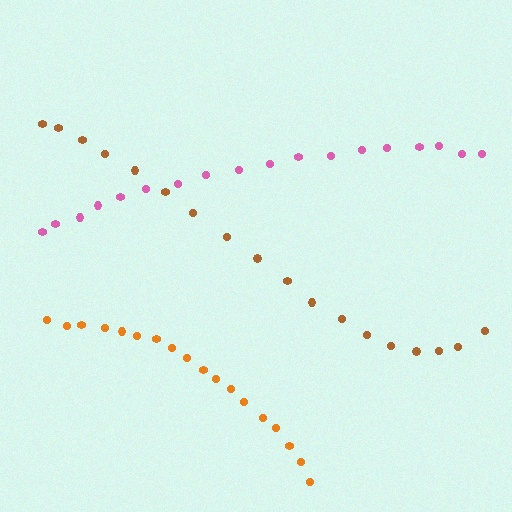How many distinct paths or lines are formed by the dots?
There are 3 distinct paths.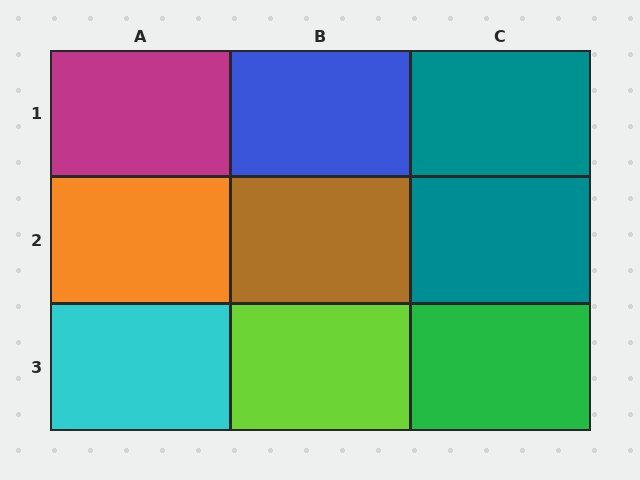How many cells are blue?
1 cell is blue.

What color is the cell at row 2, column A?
Orange.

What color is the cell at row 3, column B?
Lime.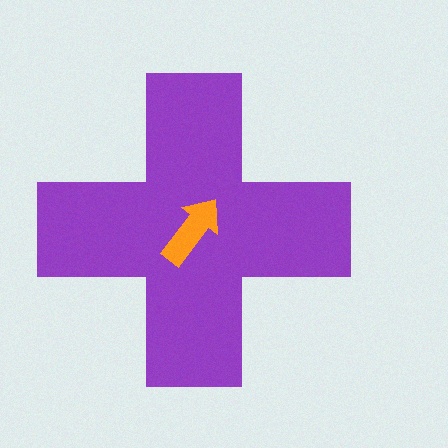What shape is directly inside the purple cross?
The orange arrow.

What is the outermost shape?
The purple cross.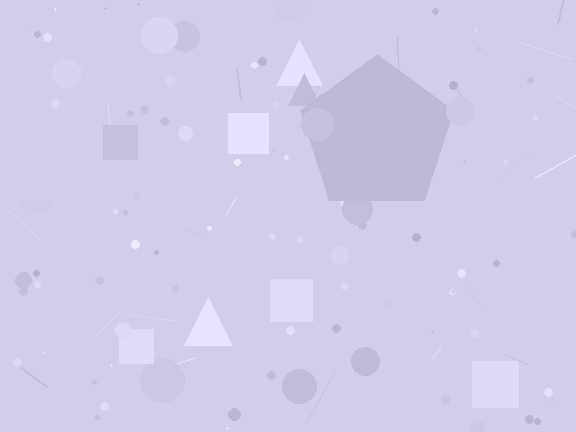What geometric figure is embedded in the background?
A pentagon is embedded in the background.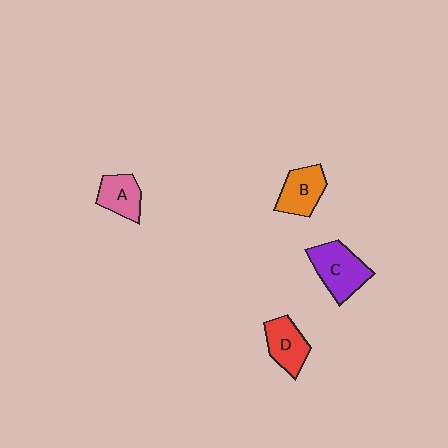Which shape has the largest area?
Shape C (purple).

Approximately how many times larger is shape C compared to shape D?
Approximately 1.3 times.